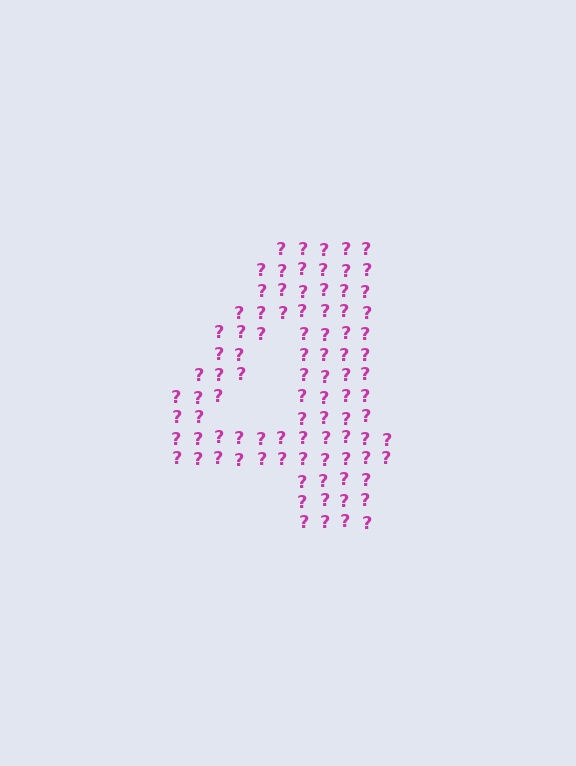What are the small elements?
The small elements are question marks.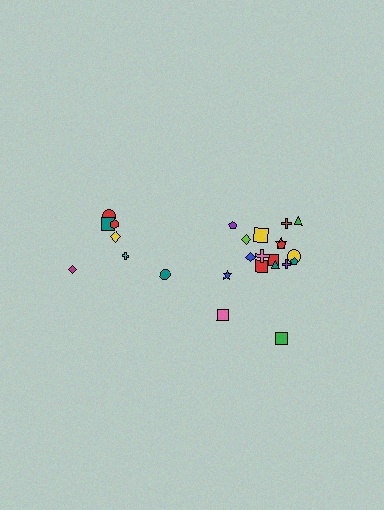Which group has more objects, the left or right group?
The right group.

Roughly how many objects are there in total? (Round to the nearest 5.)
Roughly 25 objects in total.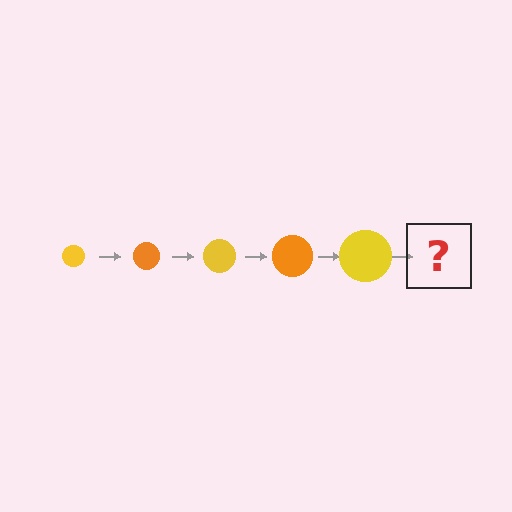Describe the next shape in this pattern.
It should be an orange circle, larger than the previous one.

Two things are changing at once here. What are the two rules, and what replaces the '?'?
The two rules are that the circle grows larger each step and the color cycles through yellow and orange. The '?' should be an orange circle, larger than the previous one.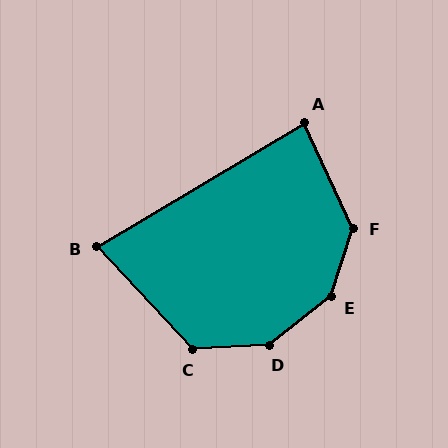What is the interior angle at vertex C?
Approximately 130 degrees (obtuse).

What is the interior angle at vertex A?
Approximately 84 degrees (acute).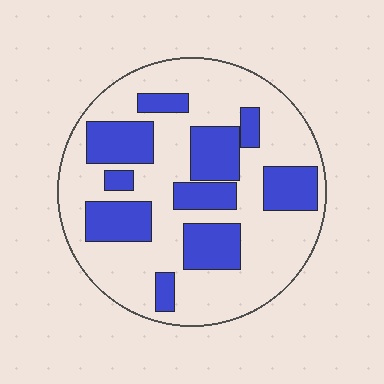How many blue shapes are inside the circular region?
10.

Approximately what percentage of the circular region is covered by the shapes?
Approximately 35%.